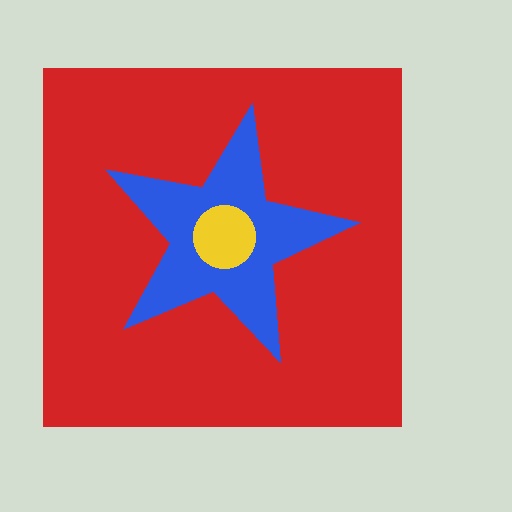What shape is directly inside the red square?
The blue star.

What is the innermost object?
The yellow circle.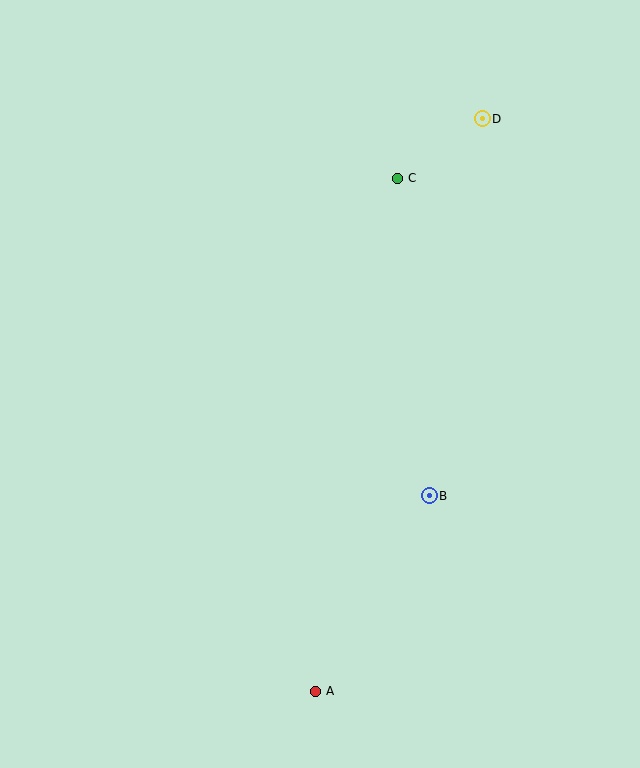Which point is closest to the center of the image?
Point B at (429, 496) is closest to the center.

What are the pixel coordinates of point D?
Point D is at (482, 119).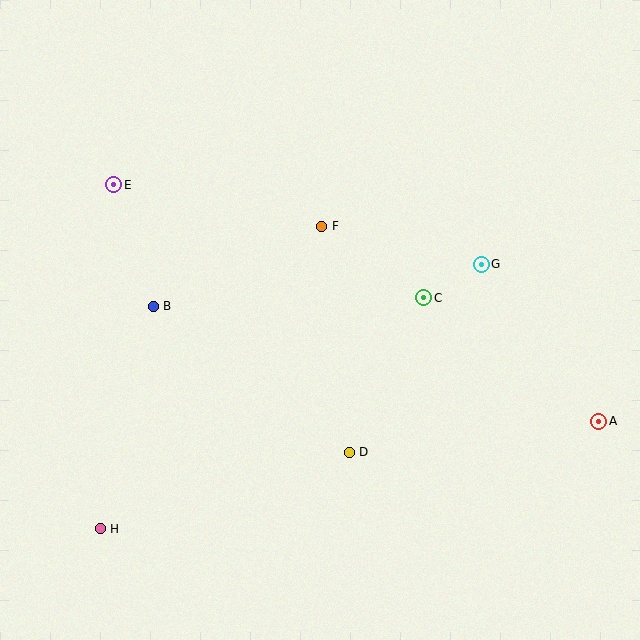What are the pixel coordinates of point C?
Point C is at (424, 298).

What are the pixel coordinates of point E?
Point E is at (114, 185).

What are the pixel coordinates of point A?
Point A is at (599, 421).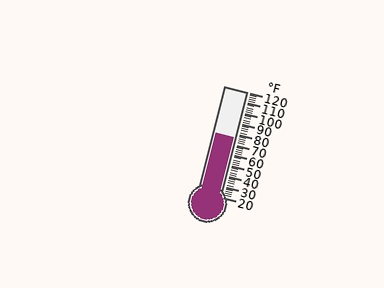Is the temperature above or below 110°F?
The temperature is below 110°F.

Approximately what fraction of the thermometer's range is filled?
The thermometer is filled to approximately 55% of its range.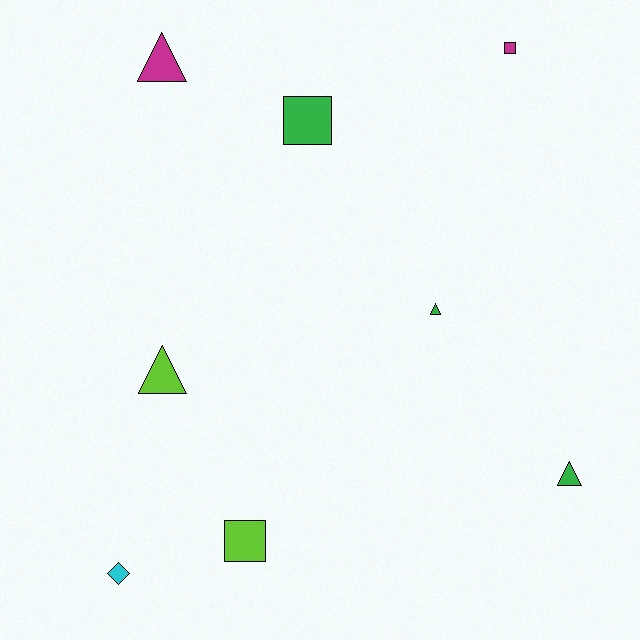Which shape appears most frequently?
Triangle, with 4 objects.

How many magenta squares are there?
There is 1 magenta square.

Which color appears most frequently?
Green, with 3 objects.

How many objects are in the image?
There are 8 objects.